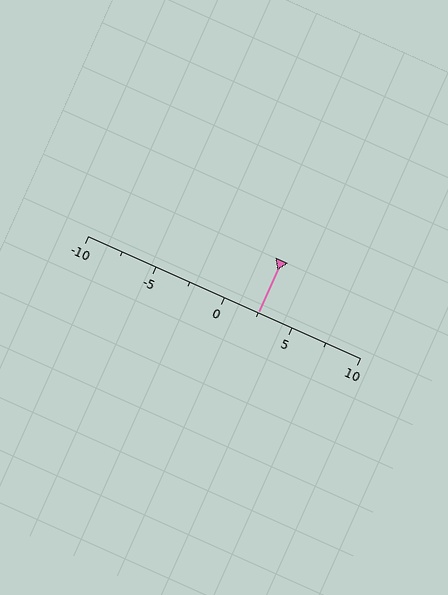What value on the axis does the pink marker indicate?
The marker indicates approximately 2.5.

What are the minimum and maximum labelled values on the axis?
The axis runs from -10 to 10.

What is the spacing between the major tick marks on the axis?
The major ticks are spaced 5 apart.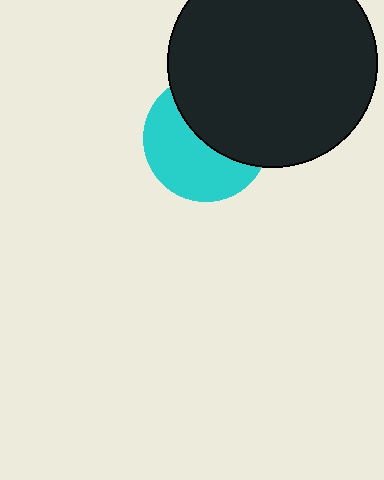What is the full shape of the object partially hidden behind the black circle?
The partially hidden object is a cyan circle.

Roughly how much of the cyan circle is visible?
About half of it is visible (roughly 52%).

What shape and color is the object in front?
The object in front is a black circle.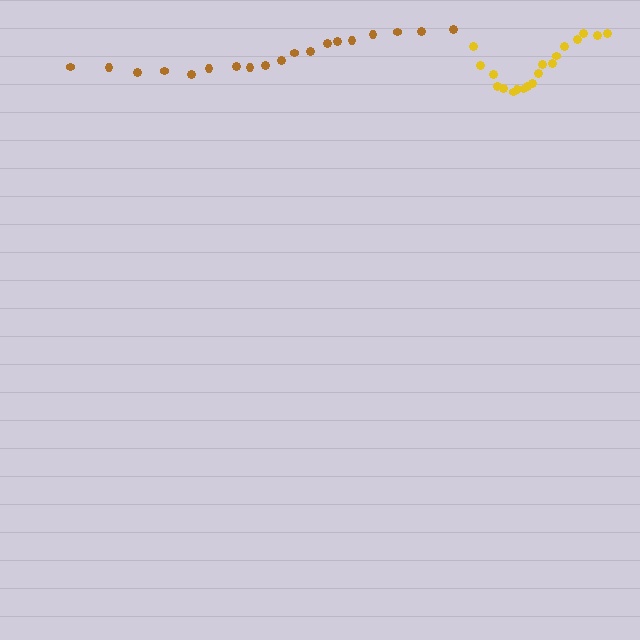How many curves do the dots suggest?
There are 2 distinct paths.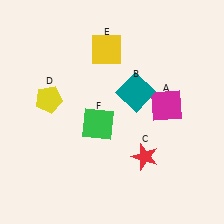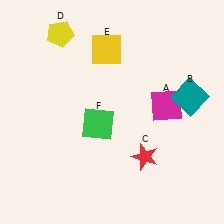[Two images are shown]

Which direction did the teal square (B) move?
The teal square (B) moved right.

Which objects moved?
The objects that moved are: the teal square (B), the yellow pentagon (D).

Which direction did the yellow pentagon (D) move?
The yellow pentagon (D) moved up.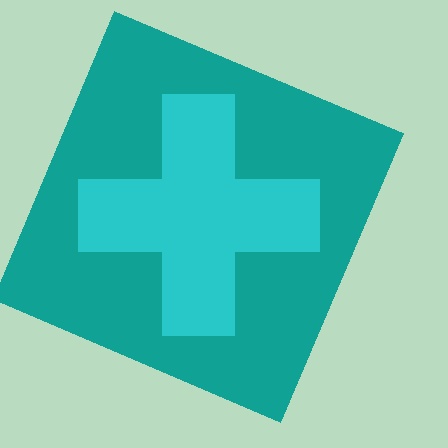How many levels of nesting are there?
2.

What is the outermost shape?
The teal square.